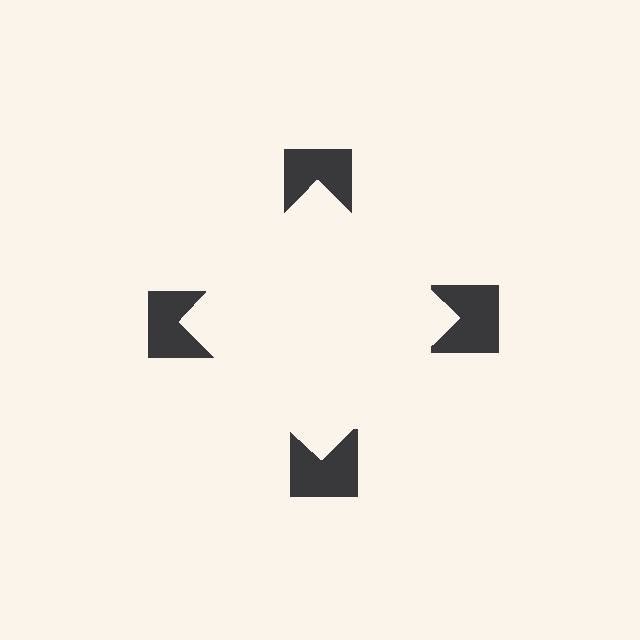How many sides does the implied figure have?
4 sides.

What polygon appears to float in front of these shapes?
An illusory square — its edges are inferred from the aligned wedge cuts in the notched squares, not physically drawn.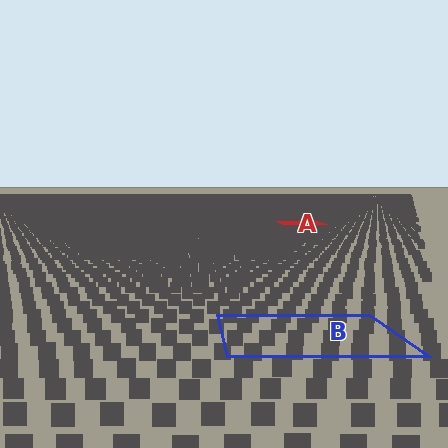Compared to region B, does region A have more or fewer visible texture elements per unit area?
Region A has more texture elements per unit area — they are packed more densely because it is farther away.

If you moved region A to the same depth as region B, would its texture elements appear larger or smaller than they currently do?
They would appear larger. At a closer depth, the same texture elements are projected at a bigger on-screen size.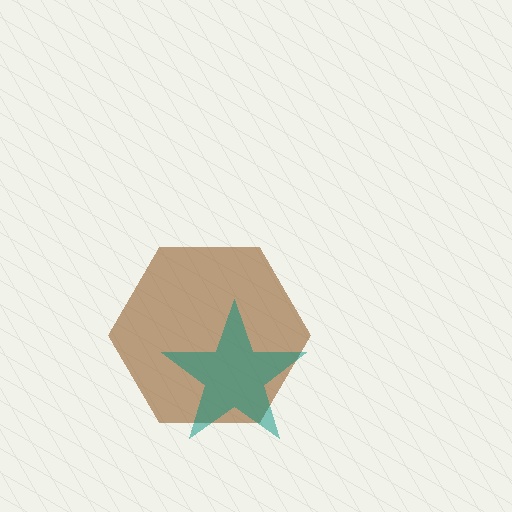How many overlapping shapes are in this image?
There are 2 overlapping shapes in the image.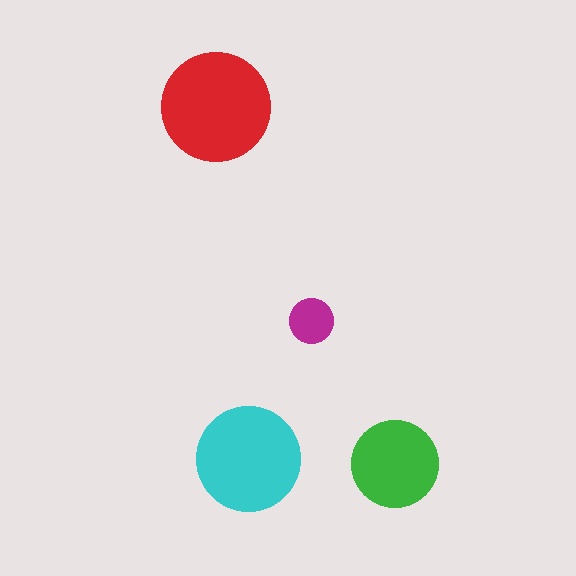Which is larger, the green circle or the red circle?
The red one.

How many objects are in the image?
There are 4 objects in the image.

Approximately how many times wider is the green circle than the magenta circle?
About 2 times wider.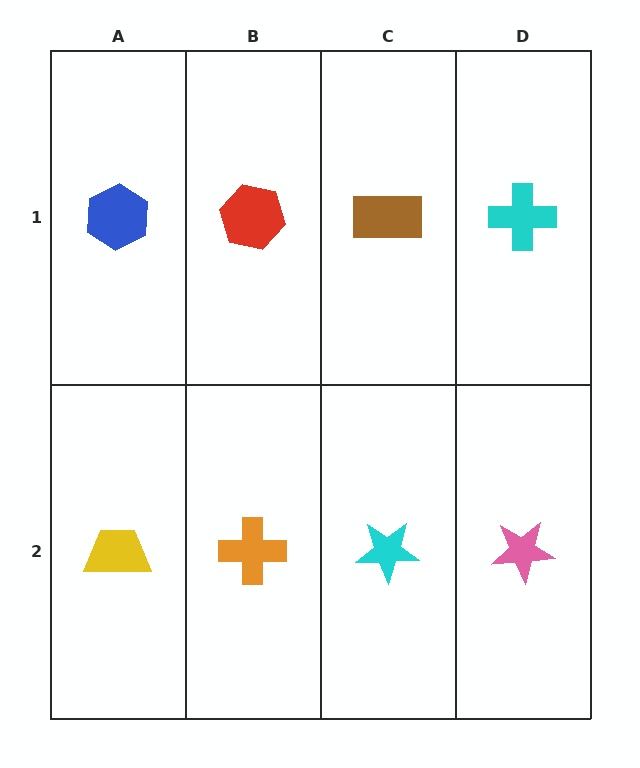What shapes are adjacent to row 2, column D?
A cyan cross (row 1, column D), a cyan star (row 2, column C).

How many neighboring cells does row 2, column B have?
3.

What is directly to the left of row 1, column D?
A brown rectangle.